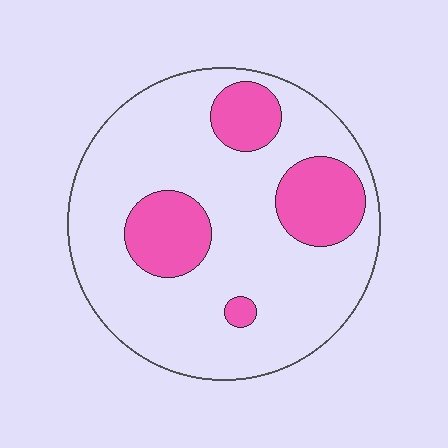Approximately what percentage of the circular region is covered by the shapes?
Approximately 20%.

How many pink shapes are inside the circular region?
4.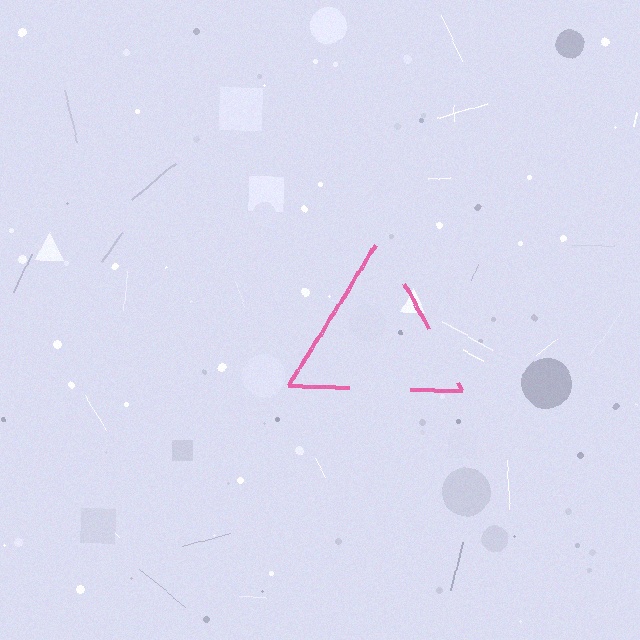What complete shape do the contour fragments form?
The contour fragments form a triangle.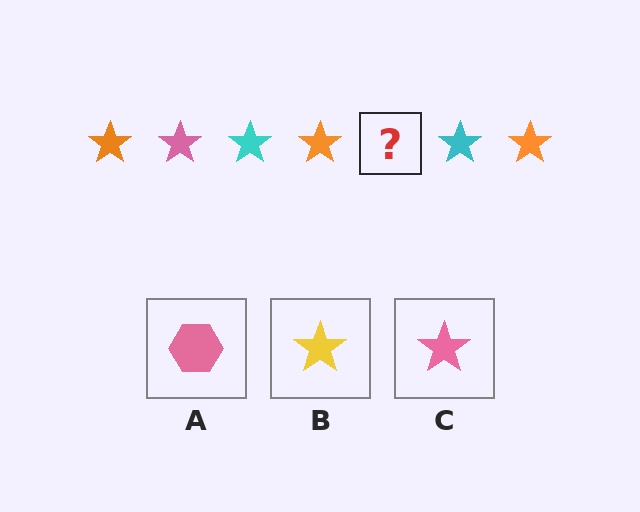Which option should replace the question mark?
Option C.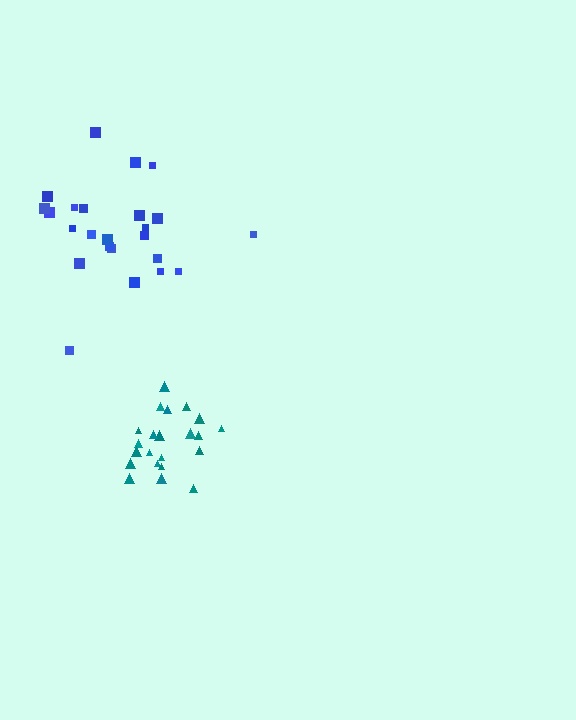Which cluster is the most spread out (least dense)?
Blue.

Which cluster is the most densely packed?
Teal.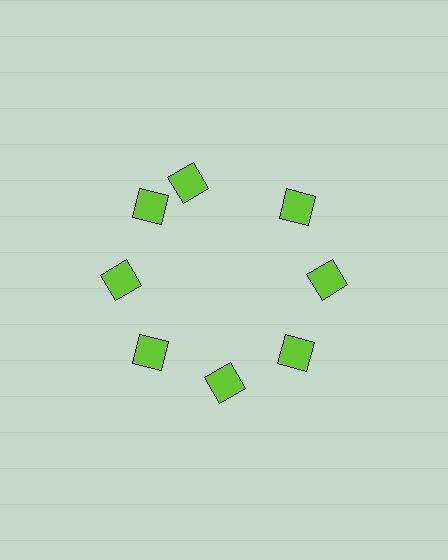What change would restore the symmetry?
The symmetry would be restored by rotating it back into even spacing with its neighbors so that all 8 diamonds sit at equal angles and equal distance from the center.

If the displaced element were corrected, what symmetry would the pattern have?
It would have 8-fold rotational symmetry — the pattern would map onto itself every 45 degrees.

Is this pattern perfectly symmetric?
No. The 8 lime diamonds are arranged in a ring, but one element near the 12 o'clock position is rotated out of alignment along the ring, breaking the 8-fold rotational symmetry.